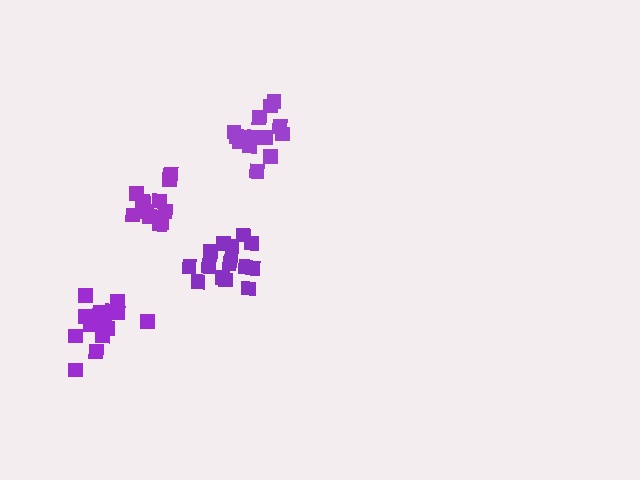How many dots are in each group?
Group 1: 15 dots, Group 2: 15 dots, Group 3: 15 dots, Group 4: 12 dots (57 total).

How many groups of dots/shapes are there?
There are 4 groups.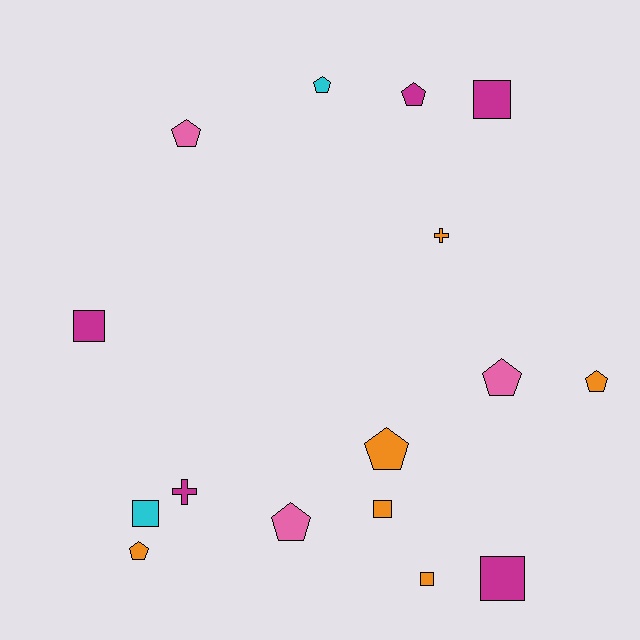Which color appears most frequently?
Orange, with 6 objects.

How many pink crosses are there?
There are no pink crosses.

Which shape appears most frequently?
Pentagon, with 8 objects.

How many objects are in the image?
There are 16 objects.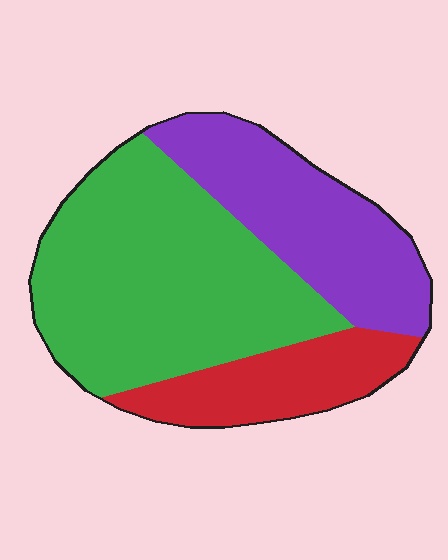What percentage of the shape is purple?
Purple covers roughly 30% of the shape.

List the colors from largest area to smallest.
From largest to smallest: green, purple, red.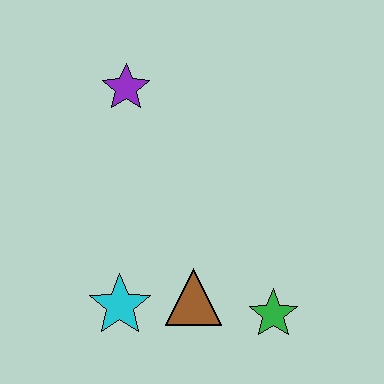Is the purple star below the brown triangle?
No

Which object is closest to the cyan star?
The brown triangle is closest to the cyan star.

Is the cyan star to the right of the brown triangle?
No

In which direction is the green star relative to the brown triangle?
The green star is to the right of the brown triangle.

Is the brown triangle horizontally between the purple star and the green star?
Yes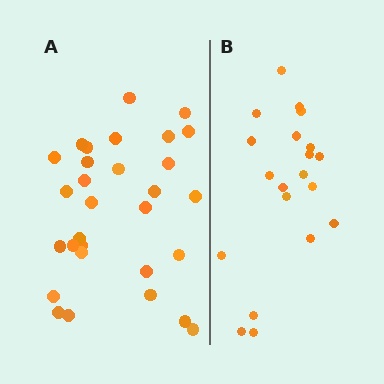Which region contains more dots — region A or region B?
Region A (the left region) has more dots.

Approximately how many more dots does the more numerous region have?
Region A has roughly 10 or so more dots than region B.